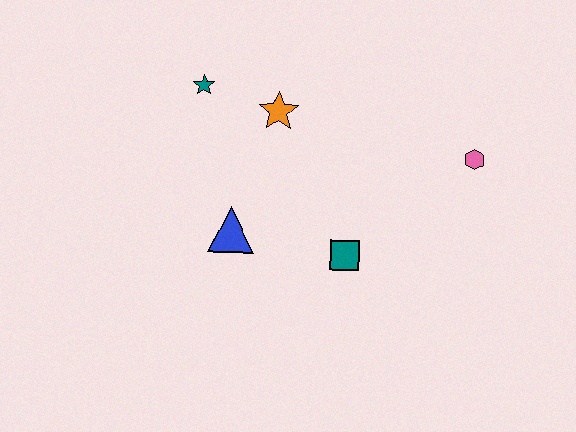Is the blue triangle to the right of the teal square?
No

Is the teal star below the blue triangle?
No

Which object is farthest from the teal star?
The pink hexagon is farthest from the teal star.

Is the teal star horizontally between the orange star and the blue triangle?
No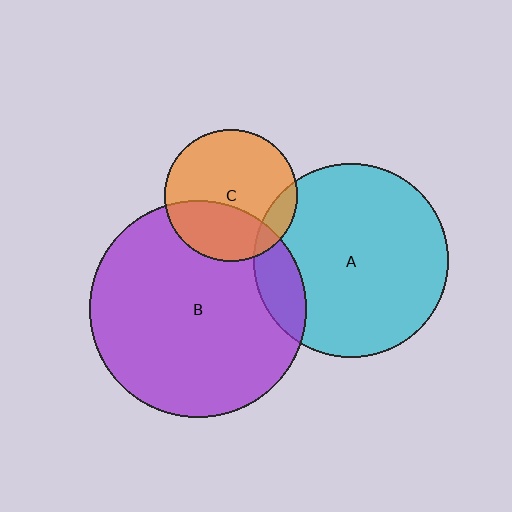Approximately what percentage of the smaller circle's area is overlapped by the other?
Approximately 10%.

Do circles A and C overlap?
Yes.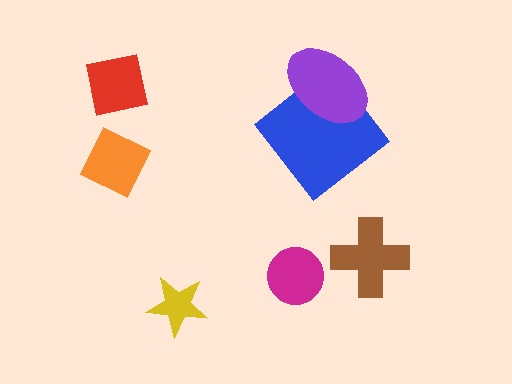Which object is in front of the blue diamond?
The purple ellipse is in front of the blue diamond.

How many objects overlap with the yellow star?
0 objects overlap with the yellow star.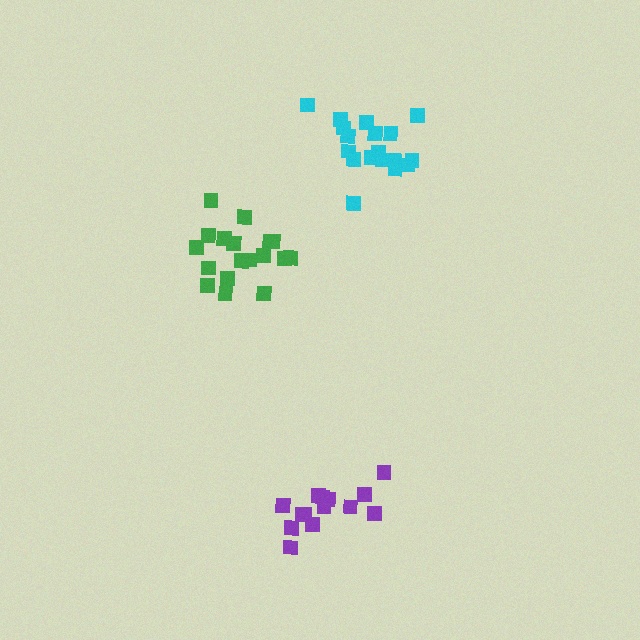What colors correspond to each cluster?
The clusters are colored: cyan, green, purple.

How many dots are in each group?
Group 1: 18 dots, Group 2: 18 dots, Group 3: 14 dots (50 total).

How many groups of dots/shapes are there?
There are 3 groups.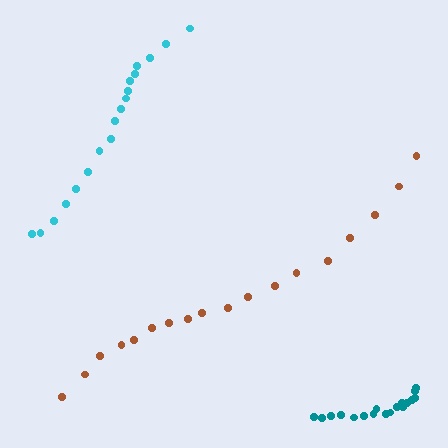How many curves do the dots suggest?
There are 3 distinct paths.